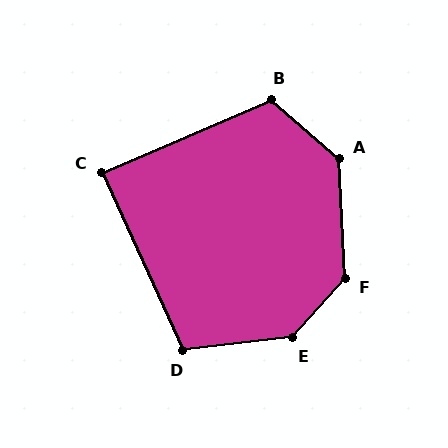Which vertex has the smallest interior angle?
C, at approximately 89 degrees.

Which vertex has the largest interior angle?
E, at approximately 138 degrees.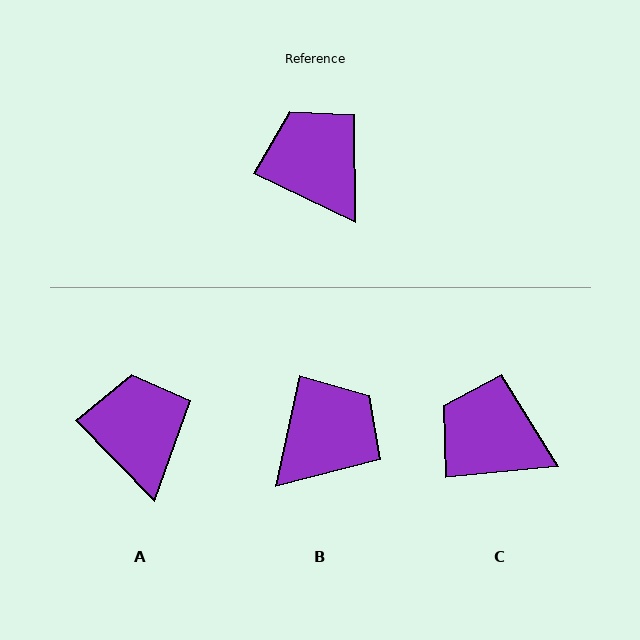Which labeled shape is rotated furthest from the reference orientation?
B, about 77 degrees away.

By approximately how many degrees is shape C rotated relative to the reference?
Approximately 31 degrees counter-clockwise.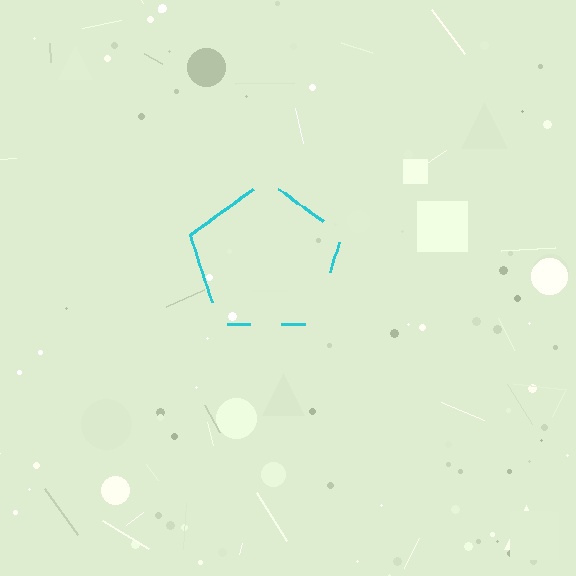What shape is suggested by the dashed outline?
The dashed outline suggests a pentagon.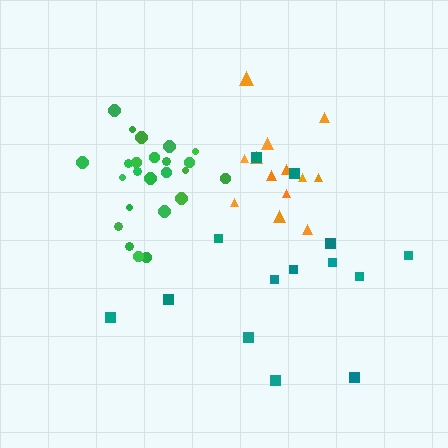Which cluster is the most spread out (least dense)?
Teal.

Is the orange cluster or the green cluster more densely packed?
Orange.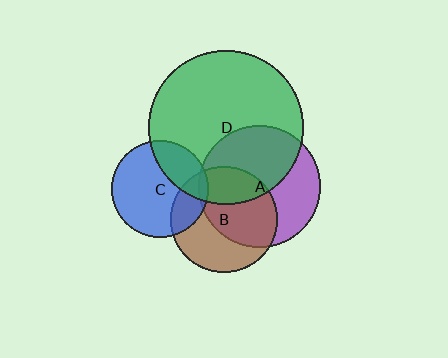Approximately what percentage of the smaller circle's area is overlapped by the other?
Approximately 30%.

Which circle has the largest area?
Circle D (green).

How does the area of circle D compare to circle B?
Approximately 2.1 times.